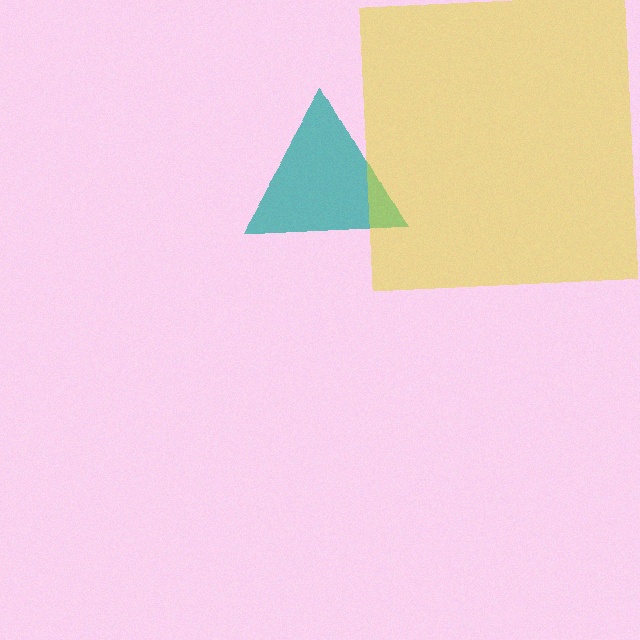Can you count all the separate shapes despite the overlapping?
Yes, there are 2 separate shapes.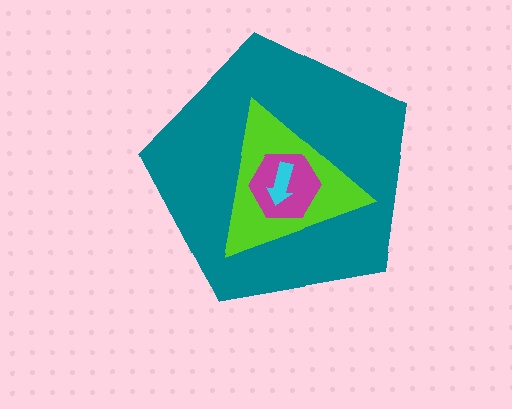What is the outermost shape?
The teal pentagon.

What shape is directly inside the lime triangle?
The magenta hexagon.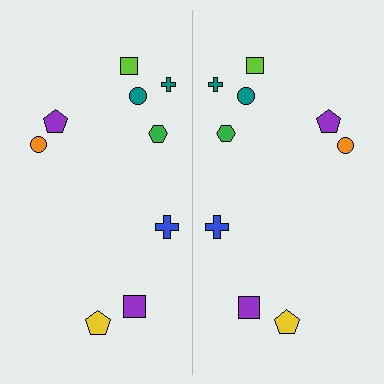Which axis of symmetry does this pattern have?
The pattern has a vertical axis of symmetry running through the center of the image.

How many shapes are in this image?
There are 18 shapes in this image.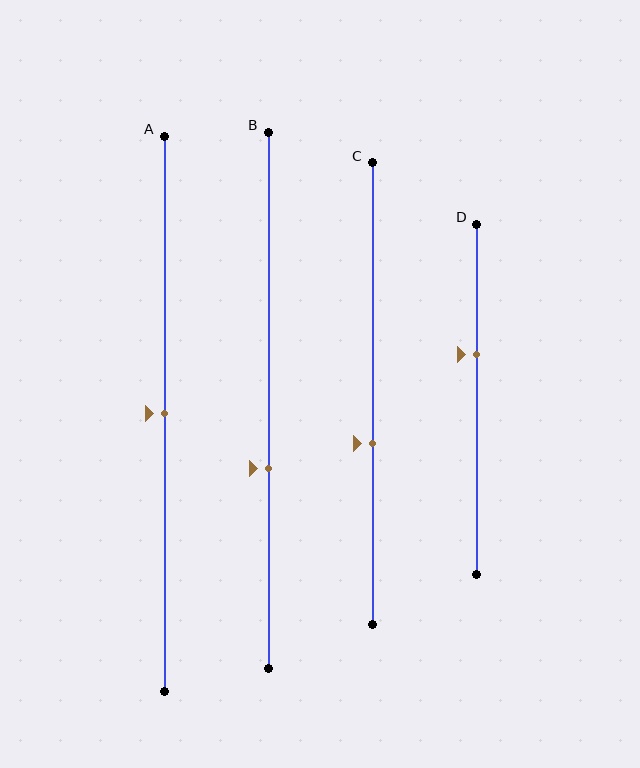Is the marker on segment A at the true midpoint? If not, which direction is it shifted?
Yes, the marker on segment A is at the true midpoint.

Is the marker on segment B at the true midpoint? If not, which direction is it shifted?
No, the marker on segment B is shifted downward by about 13% of the segment length.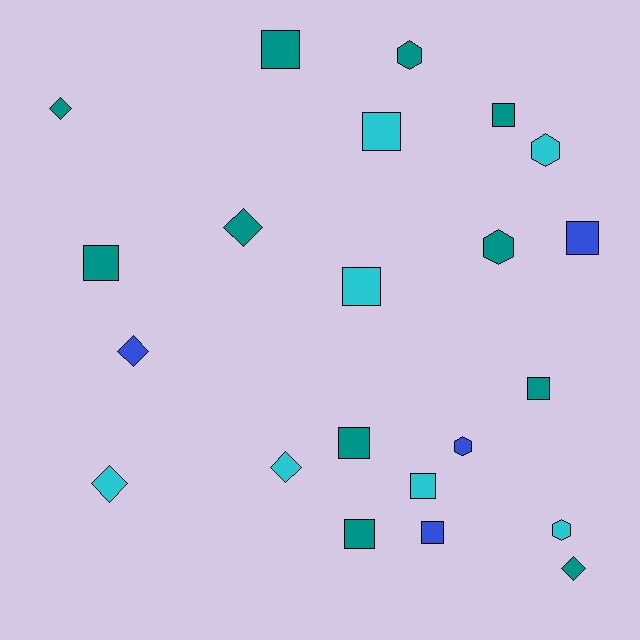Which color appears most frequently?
Teal, with 11 objects.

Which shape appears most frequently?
Square, with 11 objects.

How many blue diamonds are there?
There is 1 blue diamond.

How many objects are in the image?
There are 22 objects.